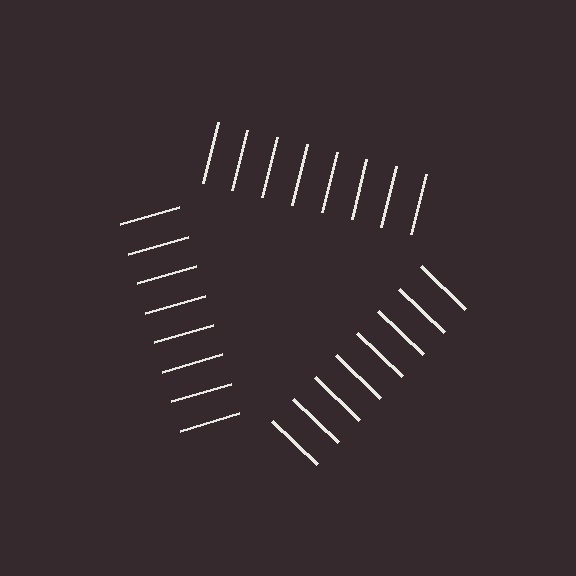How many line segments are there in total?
24 — 8 along each of the 3 edges.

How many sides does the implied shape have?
3 sides — the line-ends trace a triangle.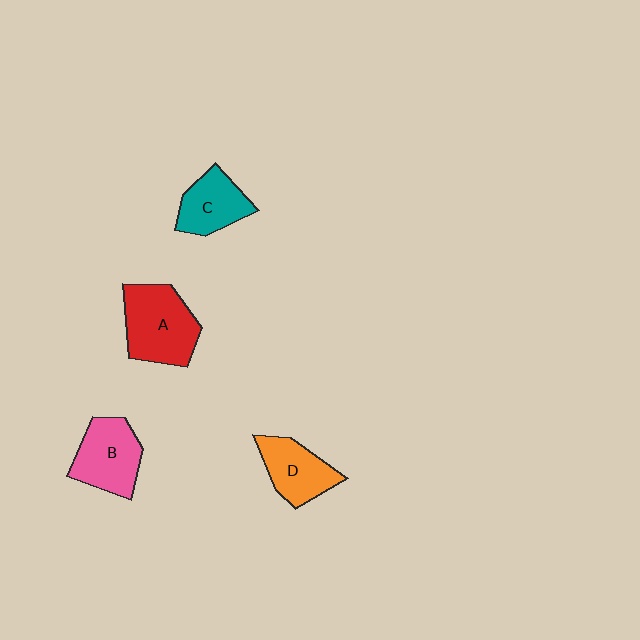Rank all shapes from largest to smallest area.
From largest to smallest: A (red), B (pink), D (orange), C (teal).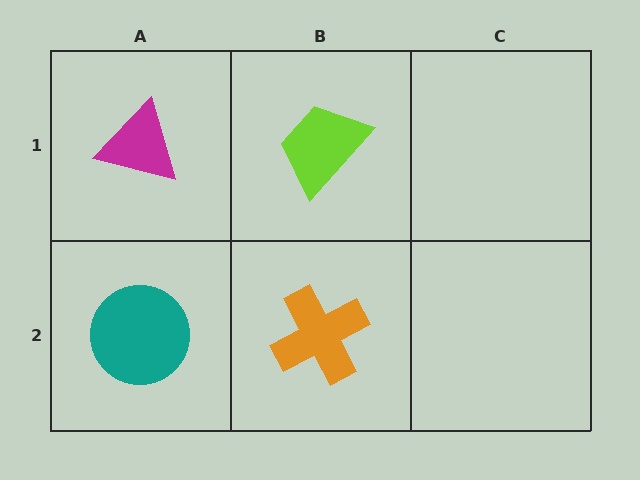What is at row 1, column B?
A lime trapezoid.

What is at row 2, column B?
An orange cross.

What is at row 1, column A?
A magenta triangle.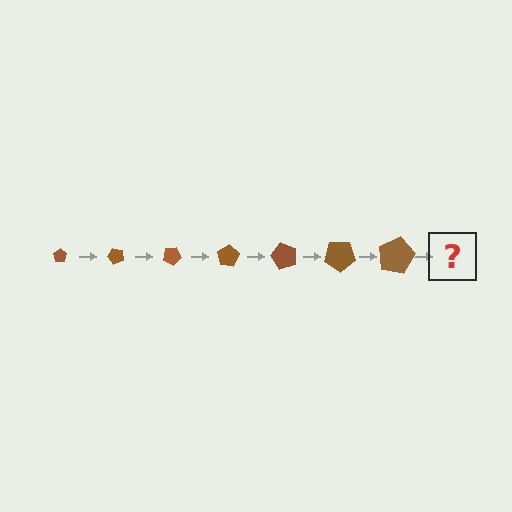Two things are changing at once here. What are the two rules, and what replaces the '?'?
The two rules are that the pentagon grows larger each step and it rotates 50 degrees each step. The '?' should be a pentagon, larger than the previous one and rotated 350 degrees from the start.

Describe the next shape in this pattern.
It should be a pentagon, larger than the previous one and rotated 350 degrees from the start.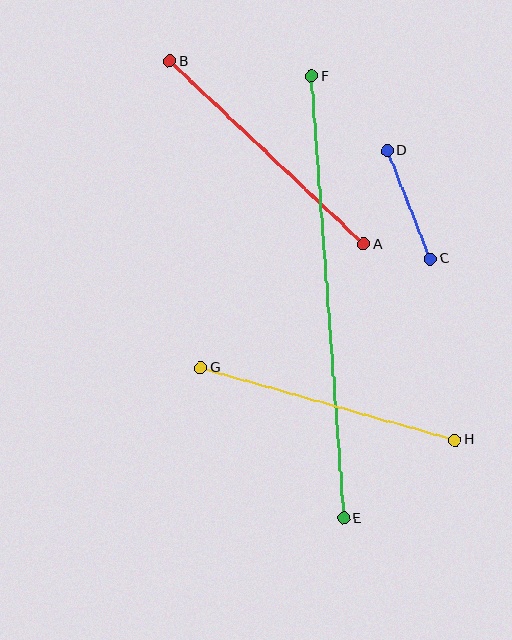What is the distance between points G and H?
The distance is approximately 264 pixels.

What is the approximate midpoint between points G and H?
The midpoint is at approximately (328, 404) pixels.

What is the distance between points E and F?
The distance is approximately 443 pixels.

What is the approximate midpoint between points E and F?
The midpoint is at approximately (328, 297) pixels.